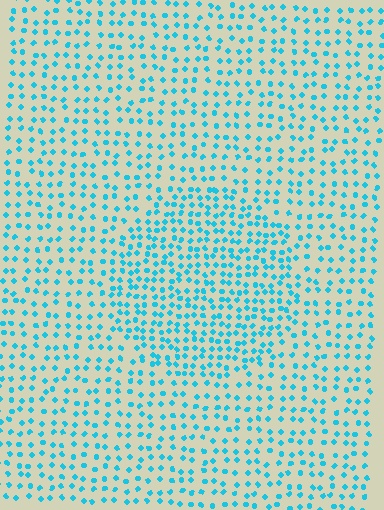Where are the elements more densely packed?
The elements are more densely packed inside the circle boundary.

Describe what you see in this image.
The image contains small cyan elements arranged at two different densities. A circle-shaped region is visible where the elements are more densely packed than the surrounding area.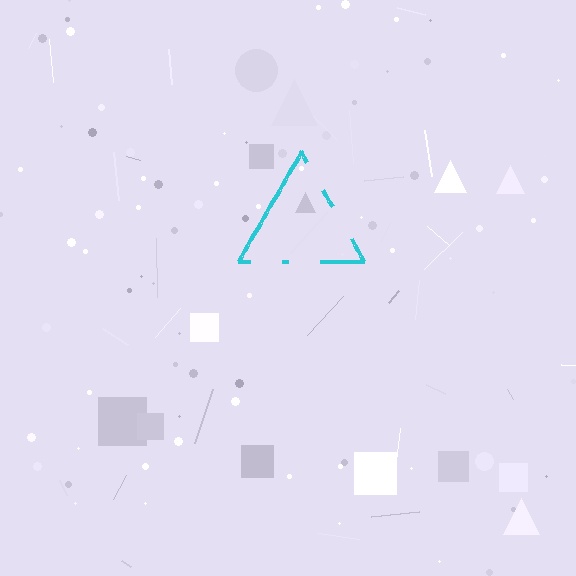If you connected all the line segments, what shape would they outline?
They would outline a triangle.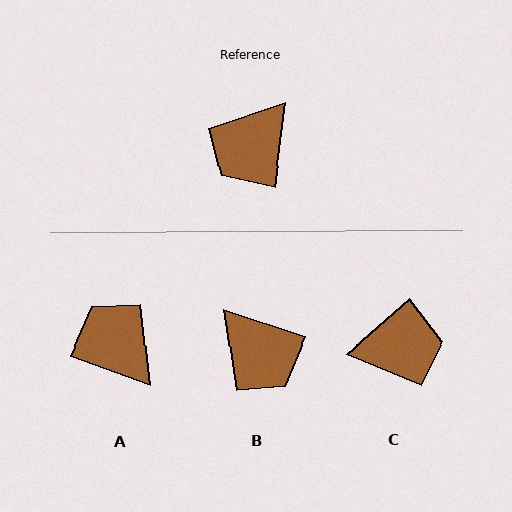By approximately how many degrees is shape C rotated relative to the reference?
Approximately 139 degrees counter-clockwise.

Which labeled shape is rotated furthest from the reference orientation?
C, about 139 degrees away.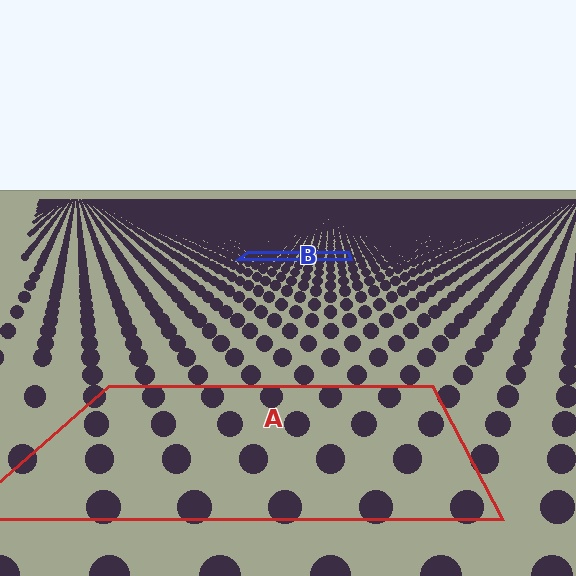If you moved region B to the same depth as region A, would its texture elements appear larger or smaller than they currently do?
They would appear larger. At a closer depth, the same texture elements are projected at a bigger on-screen size.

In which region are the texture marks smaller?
The texture marks are smaller in region B, because it is farther away.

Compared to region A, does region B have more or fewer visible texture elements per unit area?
Region B has more texture elements per unit area — they are packed more densely because it is farther away.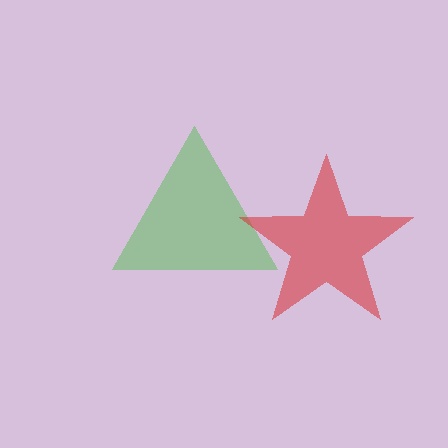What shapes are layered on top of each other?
The layered shapes are: a green triangle, a red star.